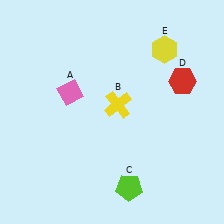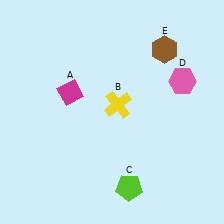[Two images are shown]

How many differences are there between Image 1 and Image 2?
There are 3 differences between the two images.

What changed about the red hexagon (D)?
In Image 1, D is red. In Image 2, it changed to pink.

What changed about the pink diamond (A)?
In Image 1, A is pink. In Image 2, it changed to magenta.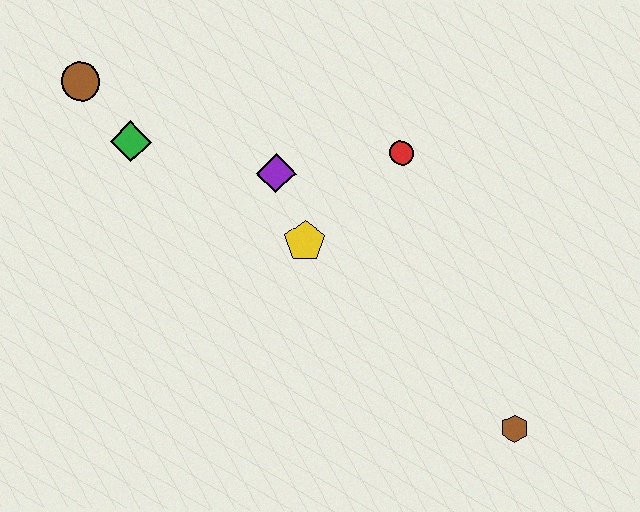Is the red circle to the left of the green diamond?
No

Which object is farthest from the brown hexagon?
The brown circle is farthest from the brown hexagon.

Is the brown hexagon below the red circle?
Yes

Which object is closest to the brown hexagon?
The yellow pentagon is closest to the brown hexagon.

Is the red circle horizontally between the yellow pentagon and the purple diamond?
No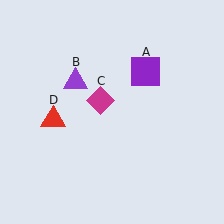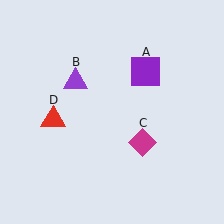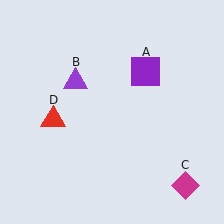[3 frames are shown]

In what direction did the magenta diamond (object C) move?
The magenta diamond (object C) moved down and to the right.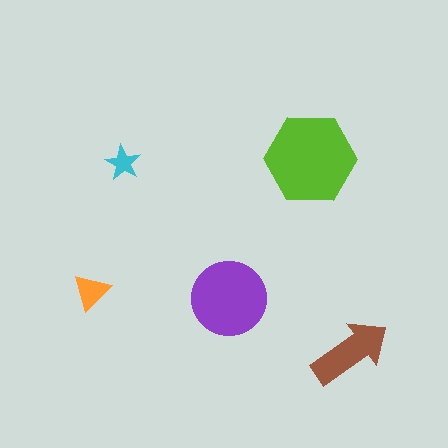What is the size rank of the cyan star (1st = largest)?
5th.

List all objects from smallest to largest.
The cyan star, the orange triangle, the brown arrow, the purple circle, the lime hexagon.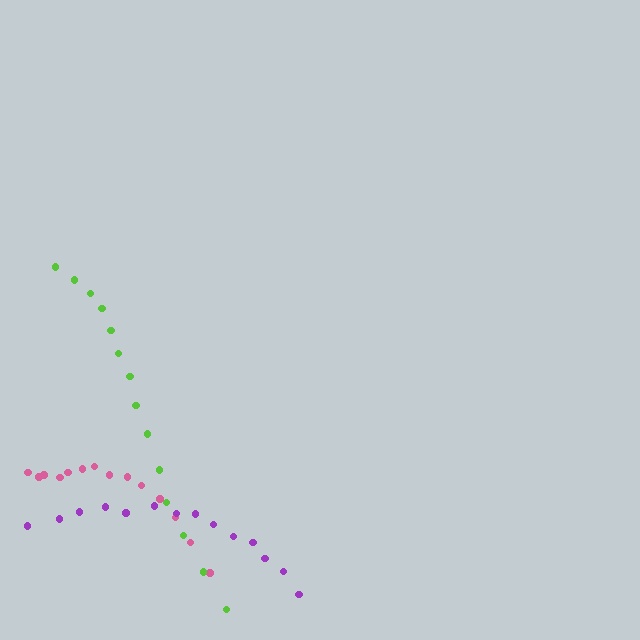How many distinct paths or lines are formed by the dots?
There are 3 distinct paths.